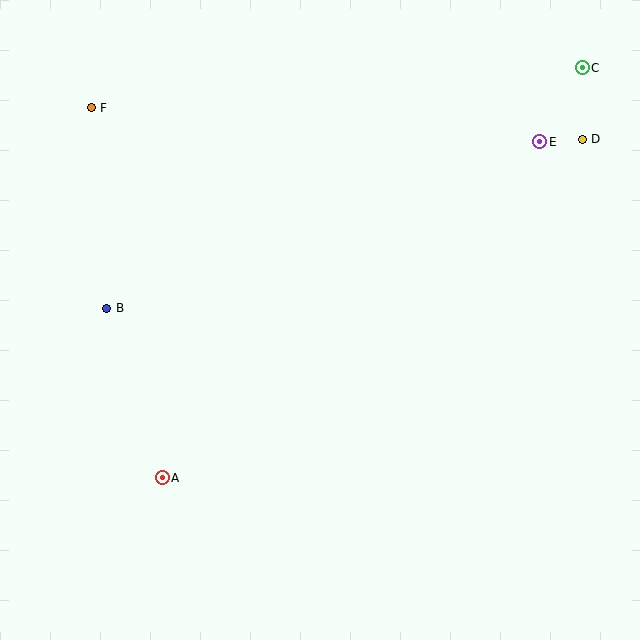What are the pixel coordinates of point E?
Point E is at (540, 142).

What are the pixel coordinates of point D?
Point D is at (582, 139).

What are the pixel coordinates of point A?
Point A is at (162, 478).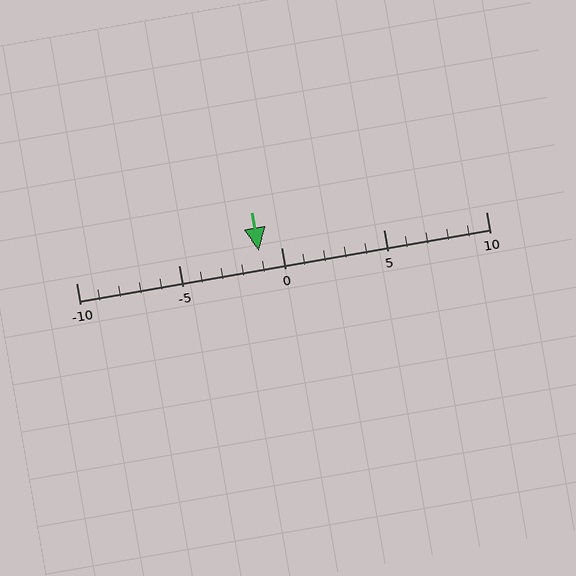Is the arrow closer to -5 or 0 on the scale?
The arrow is closer to 0.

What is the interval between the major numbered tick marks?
The major tick marks are spaced 5 units apart.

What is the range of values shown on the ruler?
The ruler shows values from -10 to 10.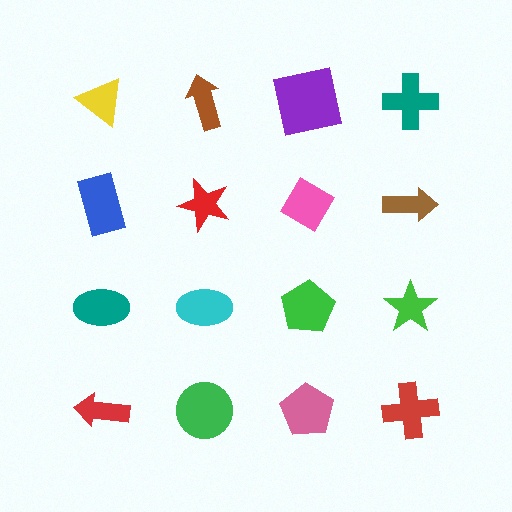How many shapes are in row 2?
4 shapes.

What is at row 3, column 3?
A green pentagon.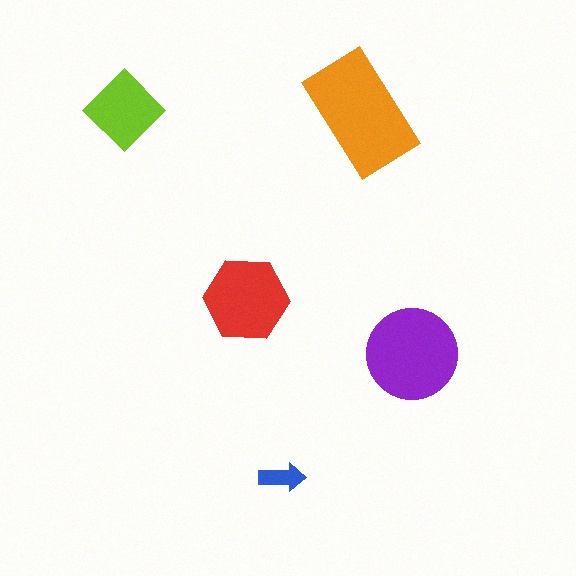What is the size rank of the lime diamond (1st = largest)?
4th.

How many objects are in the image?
There are 5 objects in the image.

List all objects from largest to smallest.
The orange rectangle, the purple circle, the red hexagon, the lime diamond, the blue arrow.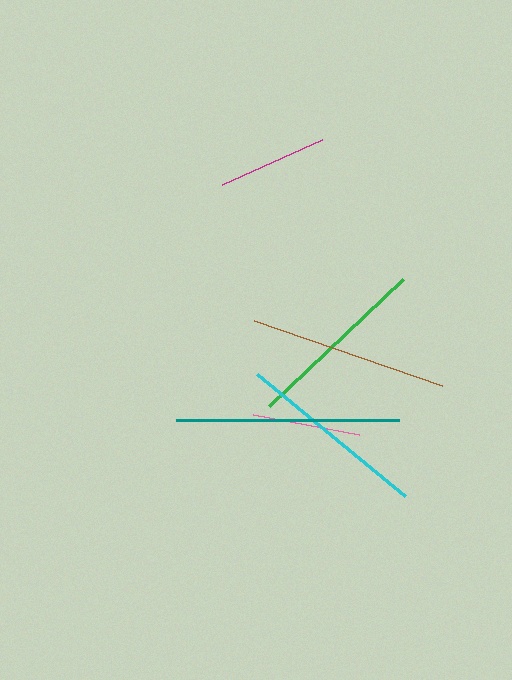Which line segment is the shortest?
The pink line is the shortest at approximately 108 pixels.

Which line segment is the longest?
The teal line is the longest at approximately 223 pixels.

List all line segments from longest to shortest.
From longest to shortest: teal, brown, cyan, green, magenta, pink.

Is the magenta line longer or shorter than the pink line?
The magenta line is longer than the pink line.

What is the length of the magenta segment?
The magenta segment is approximately 109 pixels long.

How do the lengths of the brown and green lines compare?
The brown and green lines are approximately the same length.